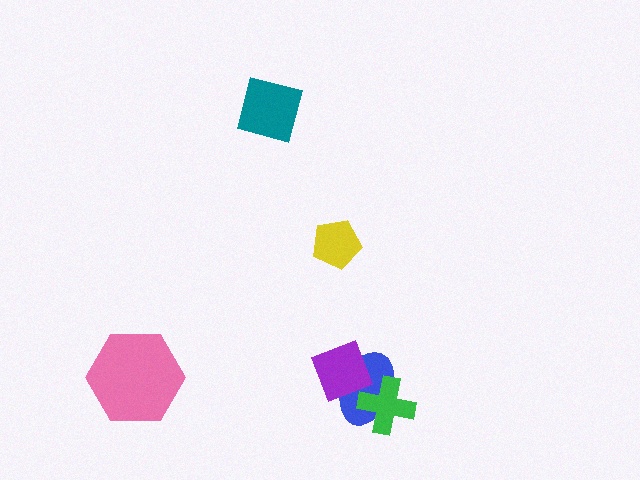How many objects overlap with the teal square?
0 objects overlap with the teal square.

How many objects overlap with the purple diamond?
1 object overlaps with the purple diamond.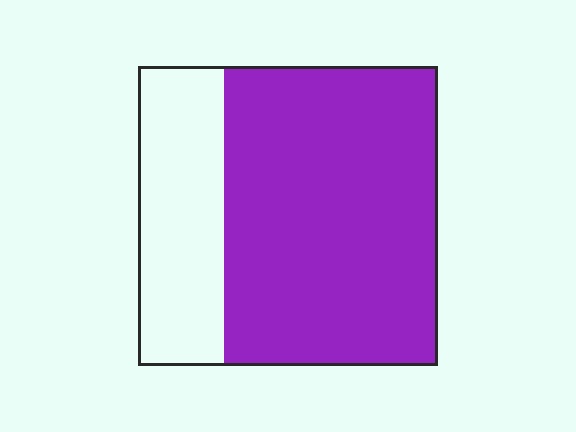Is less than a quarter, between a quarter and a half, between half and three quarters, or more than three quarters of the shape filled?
Between half and three quarters.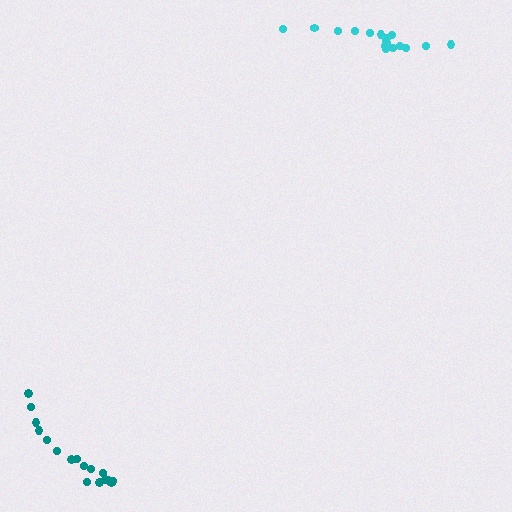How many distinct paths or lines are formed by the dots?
There are 2 distinct paths.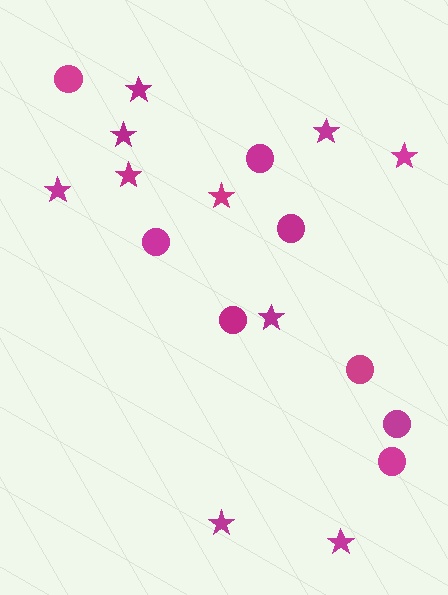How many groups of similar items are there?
There are 2 groups: one group of circles (8) and one group of stars (10).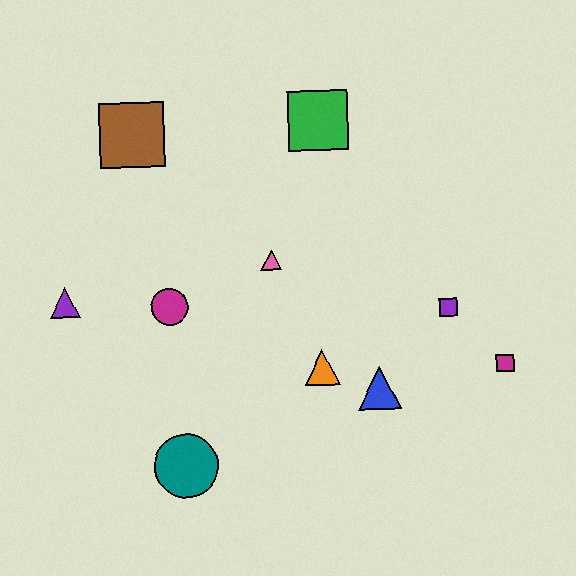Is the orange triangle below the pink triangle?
Yes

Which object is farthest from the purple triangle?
The magenta square is farthest from the purple triangle.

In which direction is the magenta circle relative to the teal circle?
The magenta circle is above the teal circle.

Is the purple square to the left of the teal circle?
No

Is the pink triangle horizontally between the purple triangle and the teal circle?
No